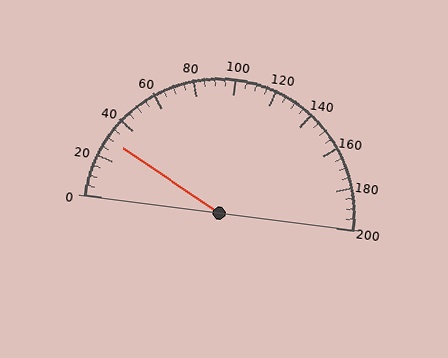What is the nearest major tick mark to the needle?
The nearest major tick mark is 40.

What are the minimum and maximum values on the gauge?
The gauge ranges from 0 to 200.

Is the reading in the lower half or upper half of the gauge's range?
The reading is in the lower half of the range (0 to 200).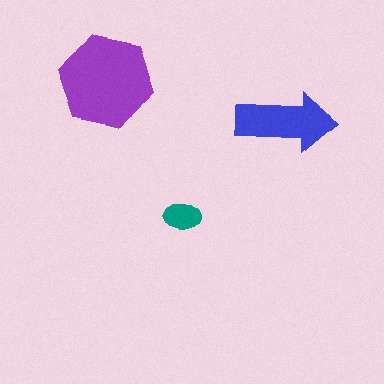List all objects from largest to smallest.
The purple hexagon, the blue arrow, the teal ellipse.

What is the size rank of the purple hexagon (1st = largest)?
1st.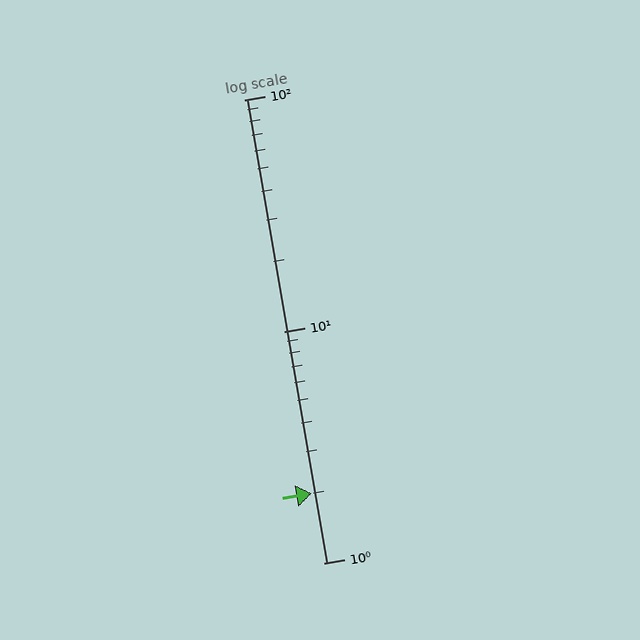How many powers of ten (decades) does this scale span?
The scale spans 2 decades, from 1 to 100.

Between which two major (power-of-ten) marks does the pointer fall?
The pointer is between 1 and 10.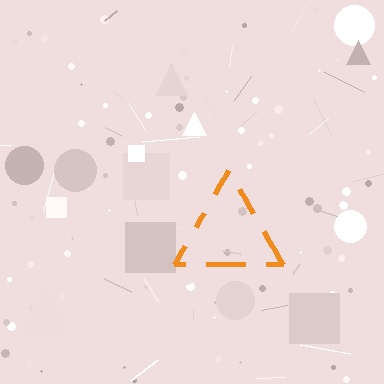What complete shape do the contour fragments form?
The contour fragments form a triangle.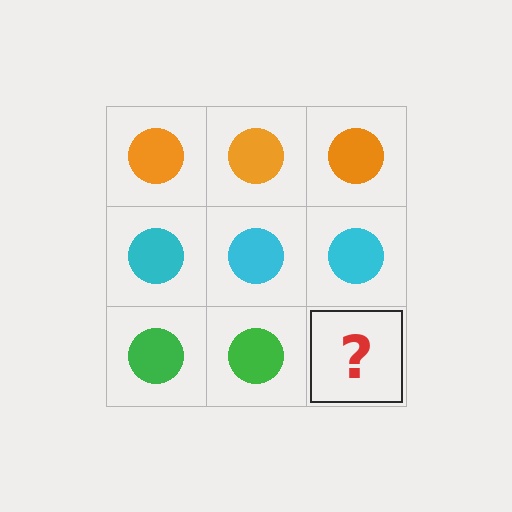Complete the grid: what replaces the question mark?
The question mark should be replaced with a green circle.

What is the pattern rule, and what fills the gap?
The rule is that each row has a consistent color. The gap should be filled with a green circle.